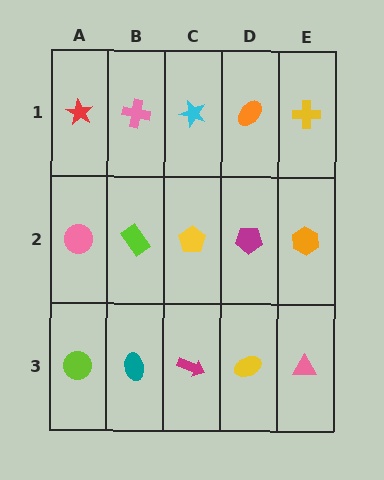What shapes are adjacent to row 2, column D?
An orange ellipse (row 1, column D), a yellow ellipse (row 3, column D), a yellow pentagon (row 2, column C), an orange hexagon (row 2, column E).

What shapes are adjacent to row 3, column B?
A lime rectangle (row 2, column B), a lime circle (row 3, column A), a magenta arrow (row 3, column C).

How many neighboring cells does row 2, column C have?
4.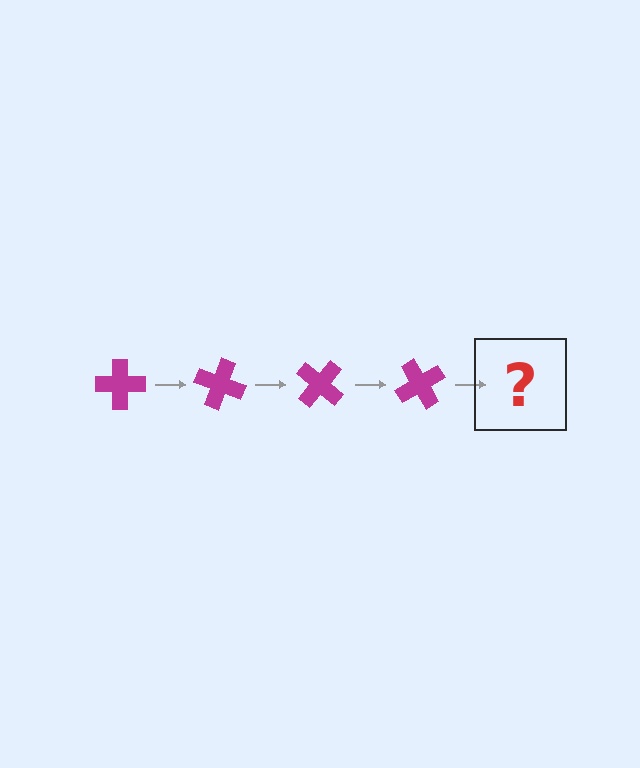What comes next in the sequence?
The next element should be a magenta cross rotated 80 degrees.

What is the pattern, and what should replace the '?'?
The pattern is that the cross rotates 20 degrees each step. The '?' should be a magenta cross rotated 80 degrees.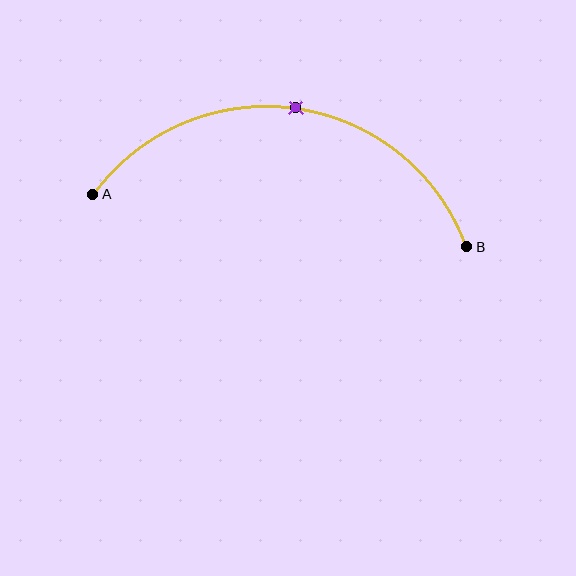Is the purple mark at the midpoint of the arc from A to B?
Yes. The purple mark lies on the arc at equal arc-length from both A and B — it is the arc midpoint.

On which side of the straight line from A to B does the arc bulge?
The arc bulges above the straight line connecting A and B.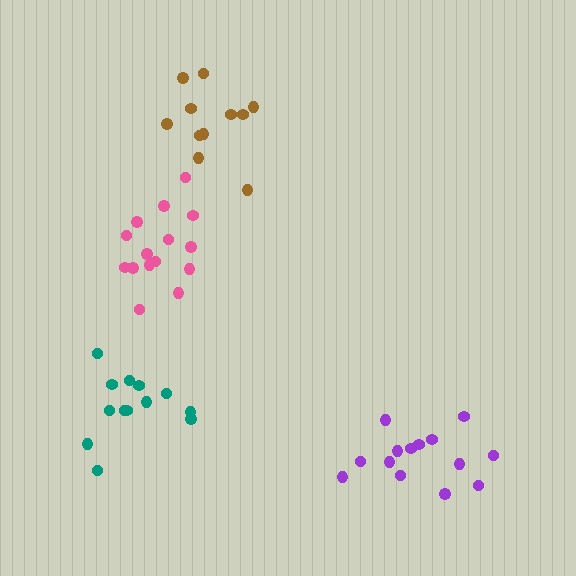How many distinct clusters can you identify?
There are 4 distinct clusters.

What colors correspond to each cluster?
The clusters are colored: teal, purple, brown, pink.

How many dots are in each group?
Group 1: 13 dots, Group 2: 14 dots, Group 3: 11 dots, Group 4: 15 dots (53 total).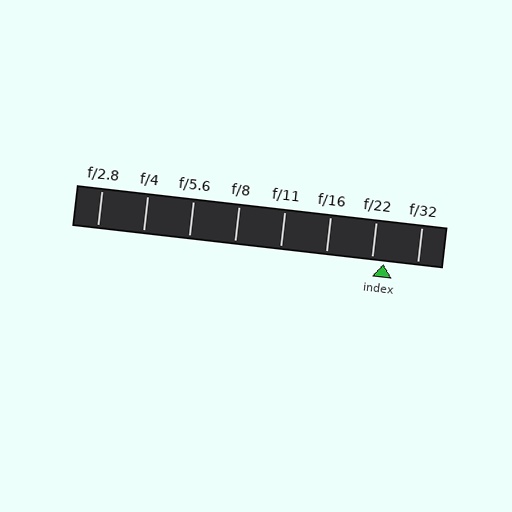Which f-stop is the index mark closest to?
The index mark is closest to f/22.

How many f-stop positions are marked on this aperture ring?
There are 8 f-stop positions marked.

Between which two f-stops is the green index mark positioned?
The index mark is between f/22 and f/32.